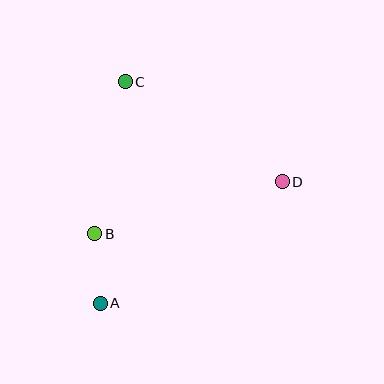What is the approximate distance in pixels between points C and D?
The distance between C and D is approximately 186 pixels.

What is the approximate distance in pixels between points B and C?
The distance between B and C is approximately 155 pixels.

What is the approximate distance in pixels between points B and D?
The distance between B and D is approximately 194 pixels.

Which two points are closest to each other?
Points A and B are closest to each other.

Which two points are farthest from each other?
Points A and C are farthest from each other.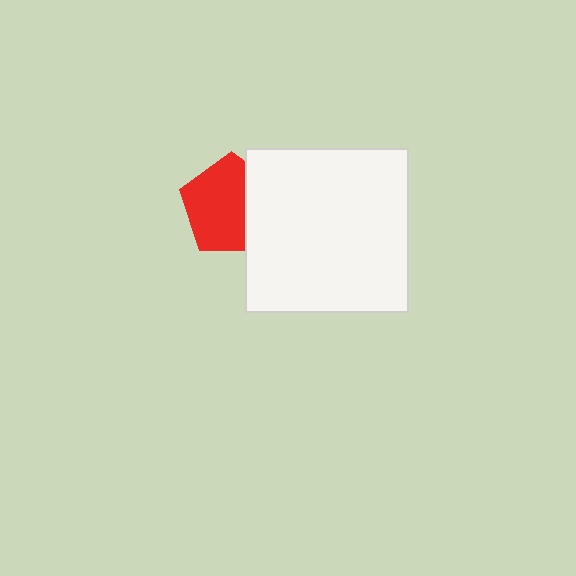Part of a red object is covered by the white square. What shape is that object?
It is a pentagon.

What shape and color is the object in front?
The object in front is a white square.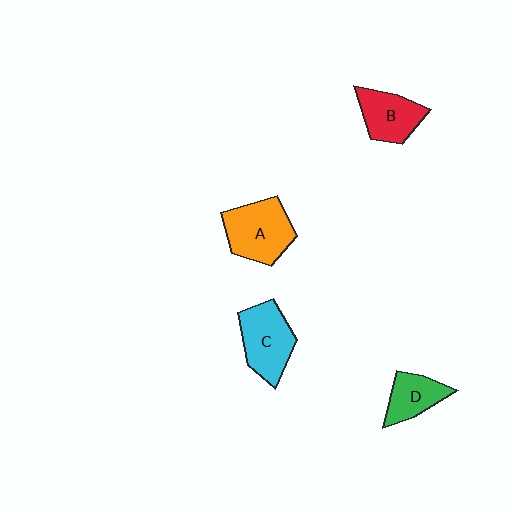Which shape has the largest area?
Shape A (orange).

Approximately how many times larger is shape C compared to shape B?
Approximately 1.2 times.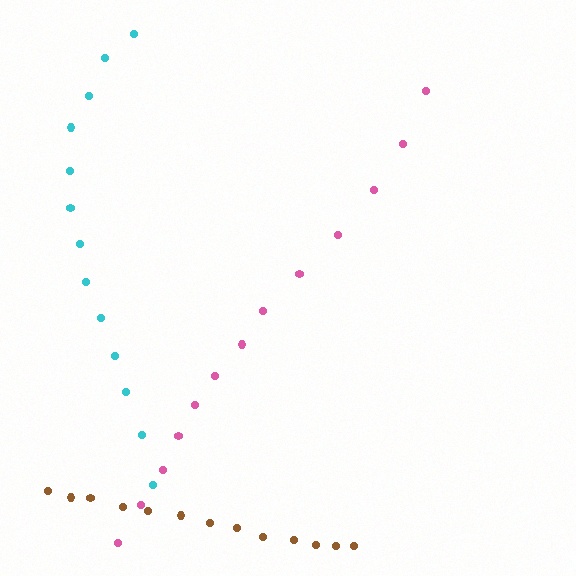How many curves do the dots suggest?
There are 3 distinct paths.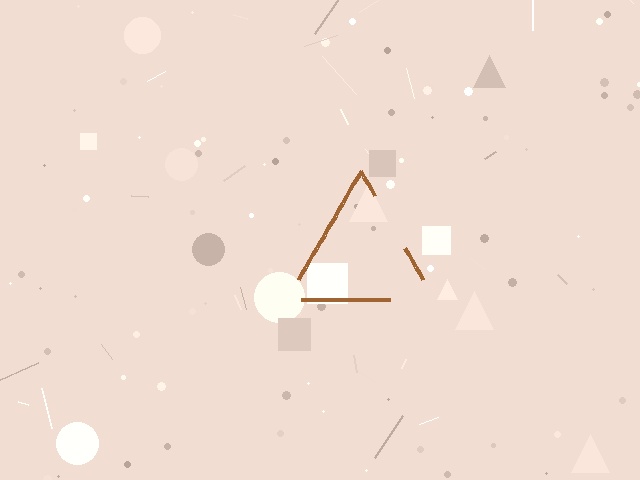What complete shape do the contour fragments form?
The contour fragments form a triangle.